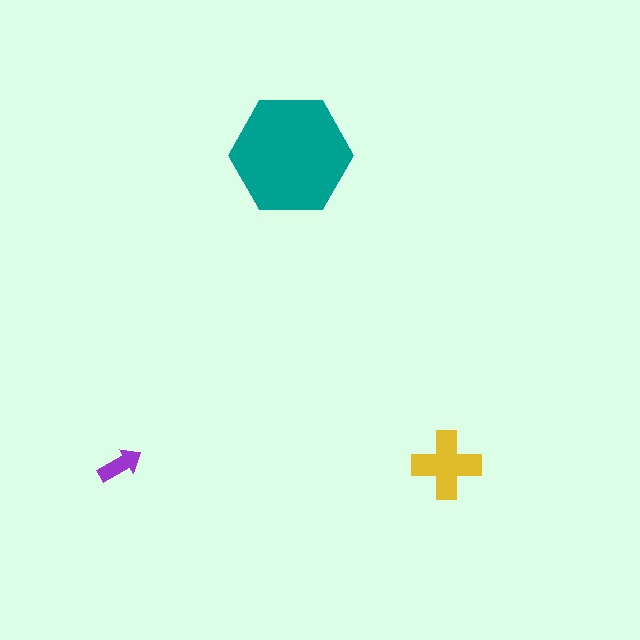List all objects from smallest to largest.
The purple arrow, the yellow cross, the teal hexagon.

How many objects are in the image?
There are 3 objects in the image.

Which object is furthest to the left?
The purple arrow is leftmost.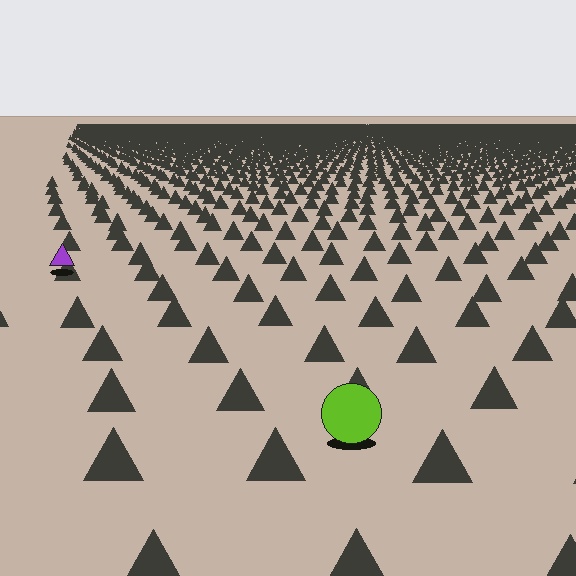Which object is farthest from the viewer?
The purple triangle is farthest from the viewer. It appears smaller and the ground texture around it is denser.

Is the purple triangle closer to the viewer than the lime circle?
No. The lime circle is closer — you can tell from the texture gradient: the ground texture is coarser near it.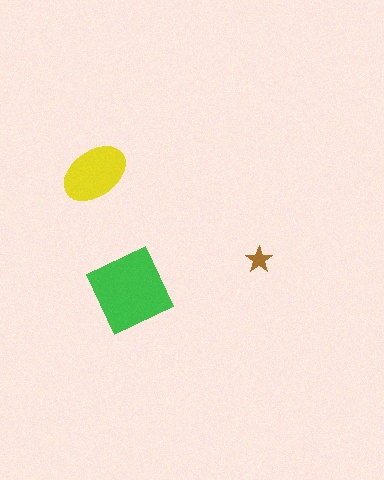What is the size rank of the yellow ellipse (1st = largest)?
2nd.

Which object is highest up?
The yellow ellipse is topmost.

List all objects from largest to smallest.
The green square, the yellow ellipse, the brown star.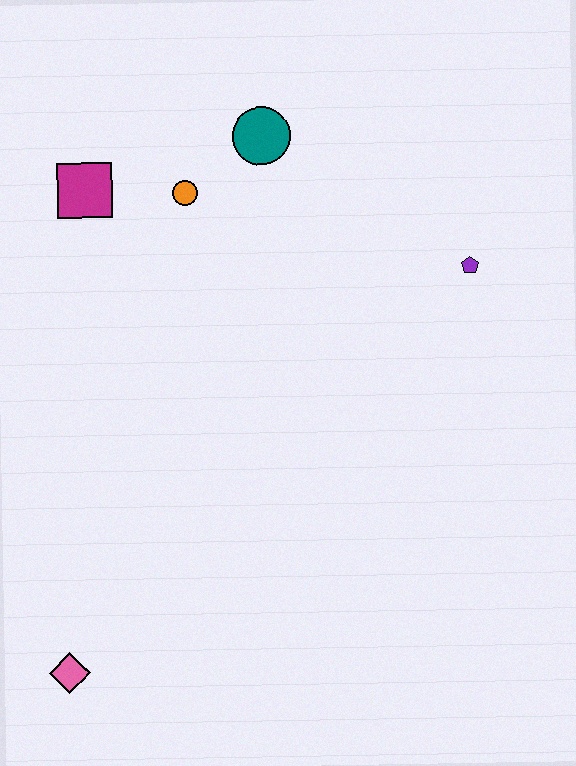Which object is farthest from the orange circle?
The pink diamond is farthest from the orange circle.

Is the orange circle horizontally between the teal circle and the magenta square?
Yes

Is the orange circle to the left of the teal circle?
Yes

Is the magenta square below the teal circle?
Yes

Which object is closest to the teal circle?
The orange circle is closest to the teal circle.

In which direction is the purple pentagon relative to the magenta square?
The purple pentagon is to the right of the magenta square.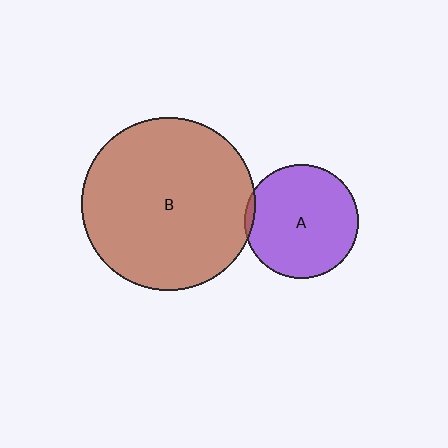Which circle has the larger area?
Circle B (brown).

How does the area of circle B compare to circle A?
Approximately 2.3 times.